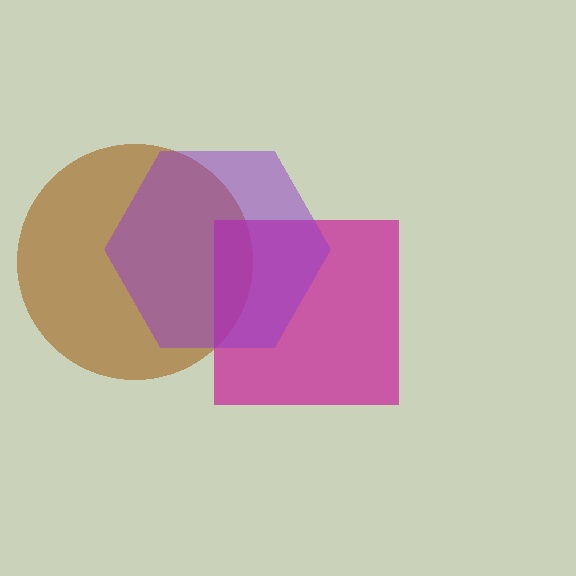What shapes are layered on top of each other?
The layered shapes are: a brown circle, a magenta square, a purple hexagon.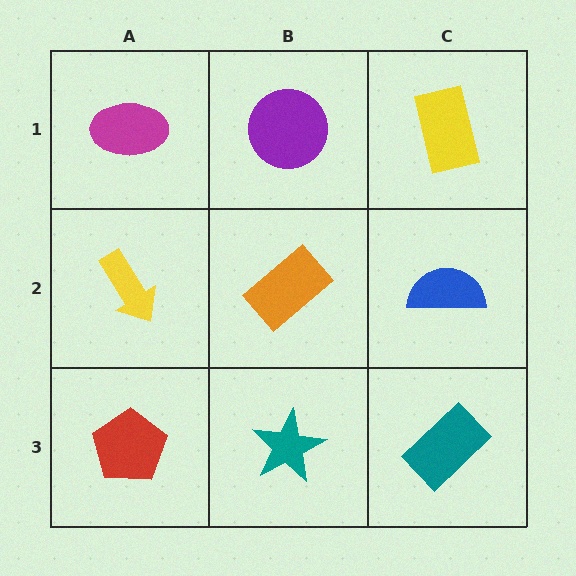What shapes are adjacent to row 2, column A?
A magenta ellipse (row 1, column A), a red pentagon (row 3, column A), an orange rectangle (row 2, column B).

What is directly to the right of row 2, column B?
A blue semicircle.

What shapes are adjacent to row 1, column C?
A blue semicircle (row 2, column C), a purple circle (row 1, column B).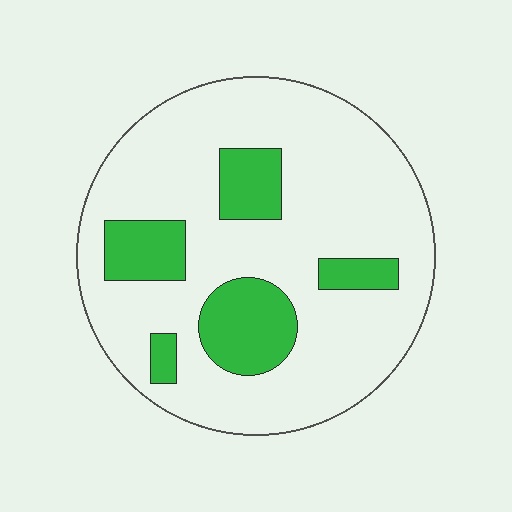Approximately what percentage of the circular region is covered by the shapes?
Approximately 20%.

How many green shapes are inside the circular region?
5.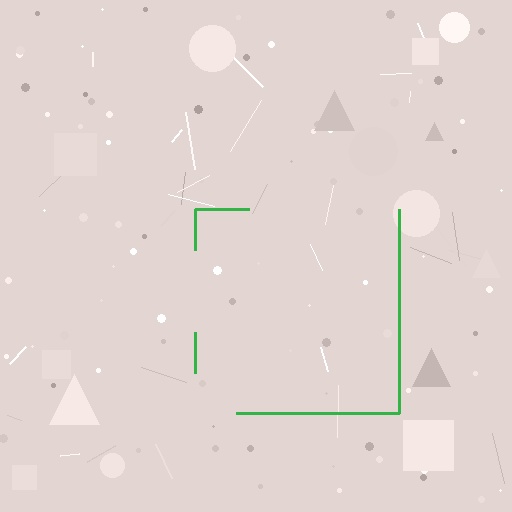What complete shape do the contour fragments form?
The contour fragments form a square.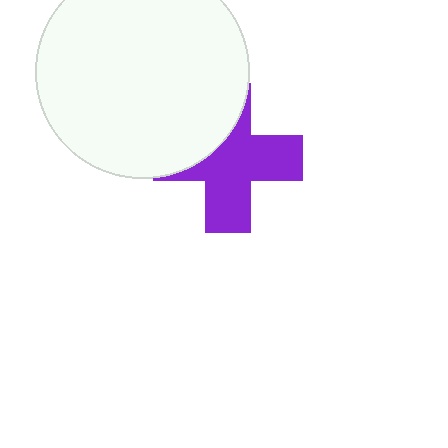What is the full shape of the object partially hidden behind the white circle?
The partially hidden object is a purple cross.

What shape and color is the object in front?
The object in front is a white circle.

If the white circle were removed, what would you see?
You would see the complete purple cross.